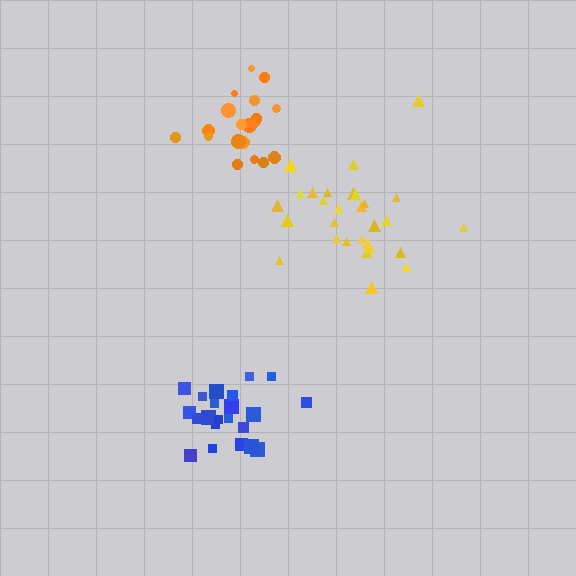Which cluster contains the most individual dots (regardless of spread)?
Yellow (29).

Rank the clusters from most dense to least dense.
blue, orange, yellow.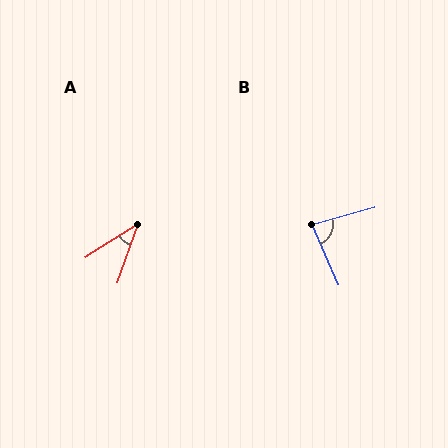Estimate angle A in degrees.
Approximately 38 degrees.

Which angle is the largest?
B, at approximately 81 degrees.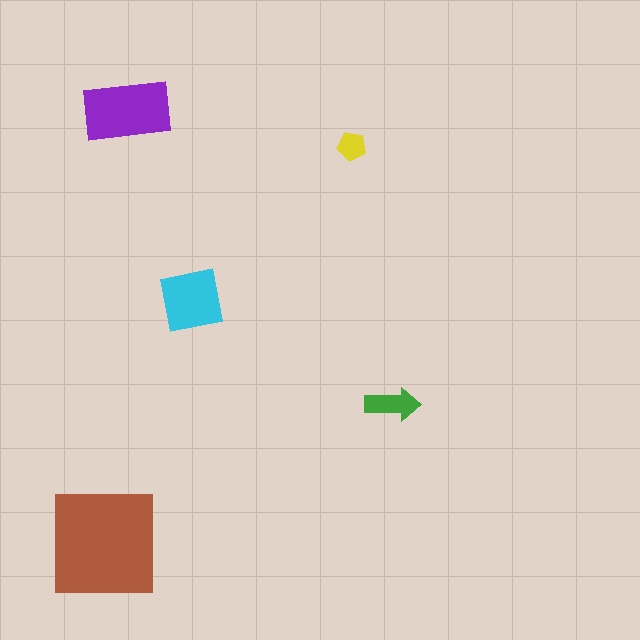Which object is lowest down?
The brown square is bottommost.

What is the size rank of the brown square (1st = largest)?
1st.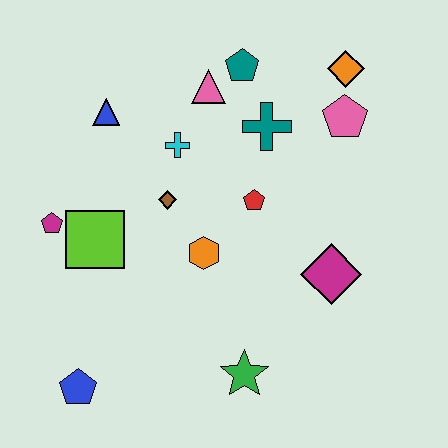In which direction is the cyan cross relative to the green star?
The cyan cross is above the green star.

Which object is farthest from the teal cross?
The blue pentagon is farthest from the teal cross.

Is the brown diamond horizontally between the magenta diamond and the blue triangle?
Yes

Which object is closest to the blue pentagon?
The lime square is closest to the blue pentagon.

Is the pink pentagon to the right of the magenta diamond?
Yes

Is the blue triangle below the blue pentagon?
No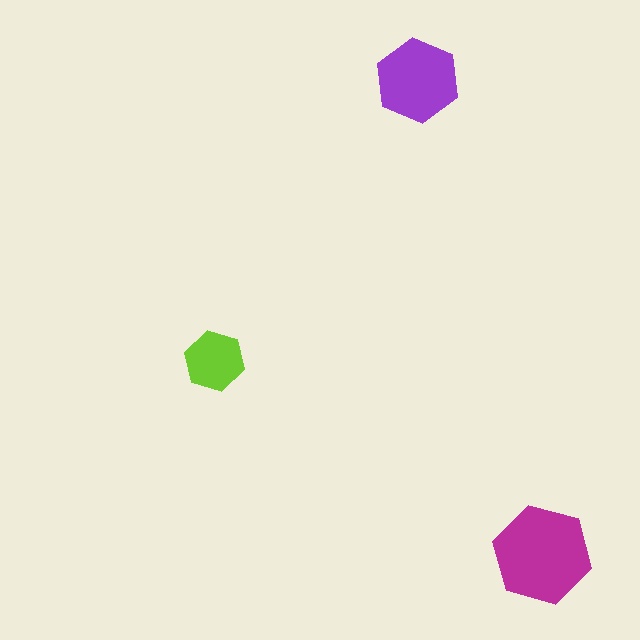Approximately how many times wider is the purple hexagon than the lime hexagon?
About 1.5 times wider.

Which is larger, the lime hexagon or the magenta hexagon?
The magenta one.